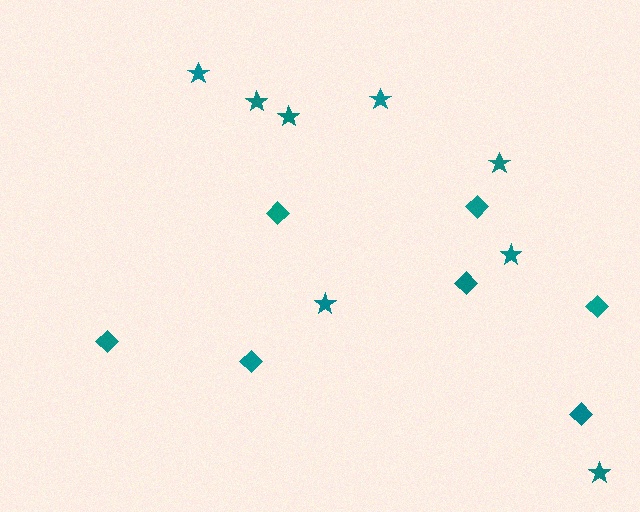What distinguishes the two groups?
There are 2 groups: one group of stars (8) and one group of diamonds (7).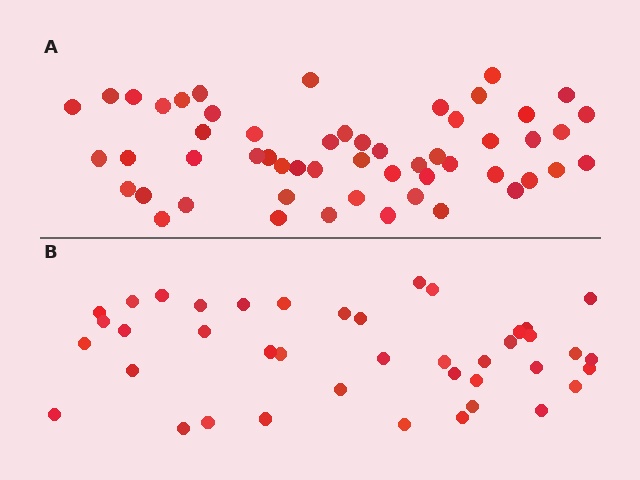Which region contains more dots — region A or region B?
Region A (the top region) has more dots.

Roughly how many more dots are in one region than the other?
Region A has approximately 15 more dots than region B.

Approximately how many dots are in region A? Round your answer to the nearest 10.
About 50 dots. (The exact count is 54, which rounds to 50.)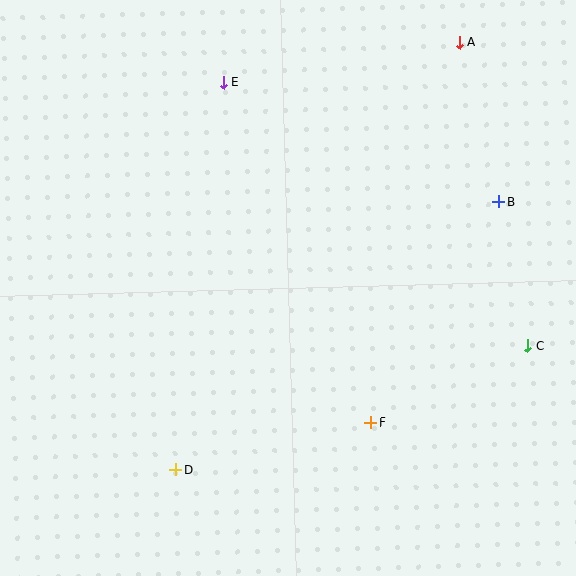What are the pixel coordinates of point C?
Point C is at (527, 346).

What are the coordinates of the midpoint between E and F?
The midpoint between E and F is at (297, 253).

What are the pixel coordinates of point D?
Point D is at (176, 470).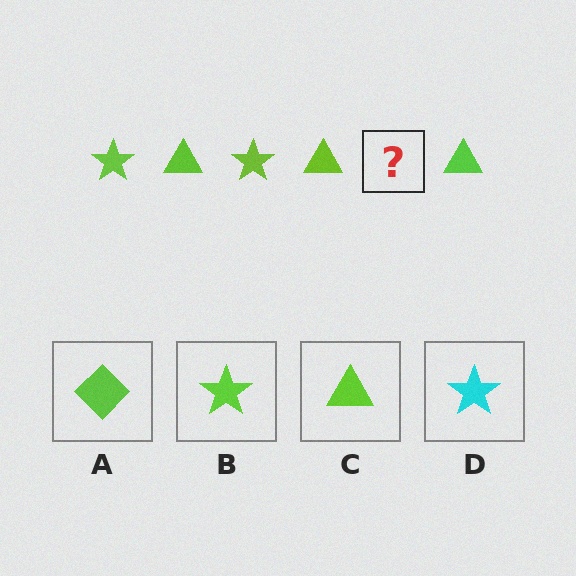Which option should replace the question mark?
Option B.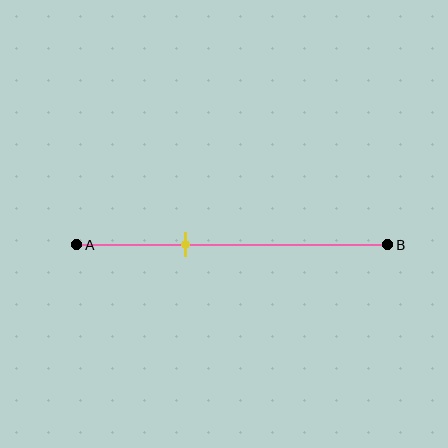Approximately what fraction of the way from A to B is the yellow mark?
The yellow mark is approximately 35% of the way from A to B.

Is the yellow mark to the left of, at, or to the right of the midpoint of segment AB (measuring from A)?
The yellow mark is to the left of the midpoint of segment AB.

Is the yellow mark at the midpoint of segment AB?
No, the mark is at about 35% from A, not at the 50% midpoint.